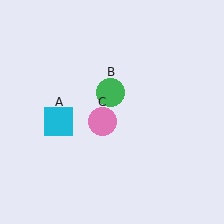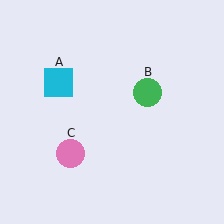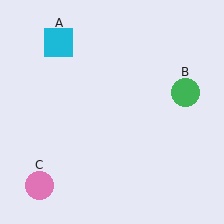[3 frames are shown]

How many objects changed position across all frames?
3 objects changed position: cyan square (object A), green circle (object B), pink circle (object C).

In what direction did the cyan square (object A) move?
The cyan square (object A) moved up.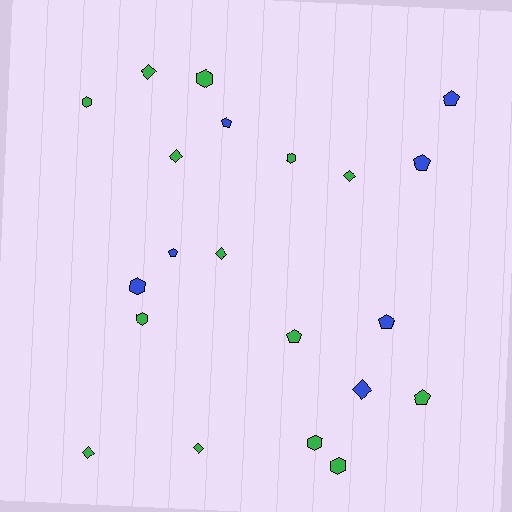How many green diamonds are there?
There are 6 green diamonds.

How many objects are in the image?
There are 21 objects.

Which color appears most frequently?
Green, with 14 objects.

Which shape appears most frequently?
Hexagon, with 7 objects.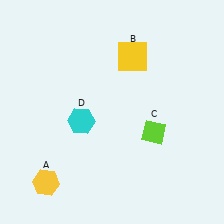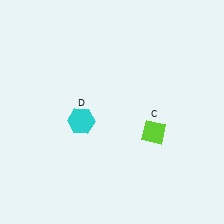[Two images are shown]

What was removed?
The yellow square (B), the yellow hexagon (A) were removed in Image 2.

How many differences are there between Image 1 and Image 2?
There are 2 differences between the two images.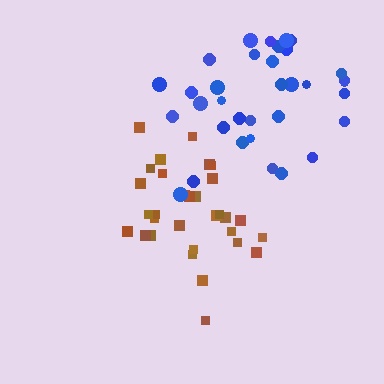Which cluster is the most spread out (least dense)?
Blue.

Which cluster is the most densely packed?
Brown.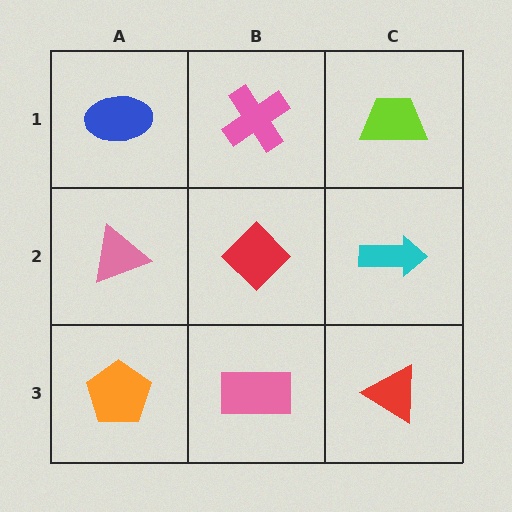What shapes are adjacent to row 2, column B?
A pink cross (row 1, column B), a pink rectangle (row 3, column B), a pink triangle (row 2, column A), a cyan arrow (row 2, column C).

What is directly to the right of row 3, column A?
A pink rectangle.